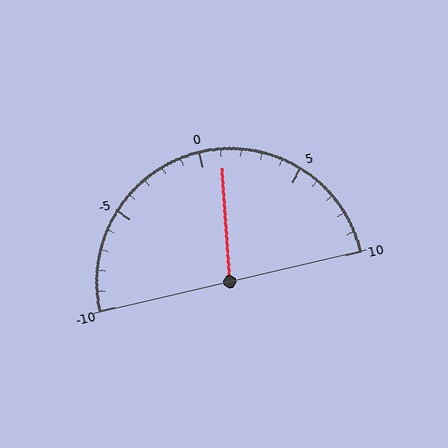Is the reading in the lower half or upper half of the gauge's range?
The reading is in the upper half of the range (-10 to 10).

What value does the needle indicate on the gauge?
The needle indicates approximately 1.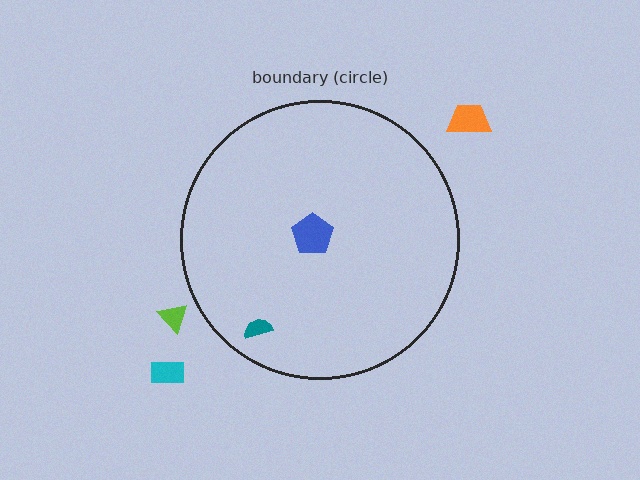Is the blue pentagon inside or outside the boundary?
Inside.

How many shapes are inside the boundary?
2 inside, 3 outside.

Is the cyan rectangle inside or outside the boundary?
Outside.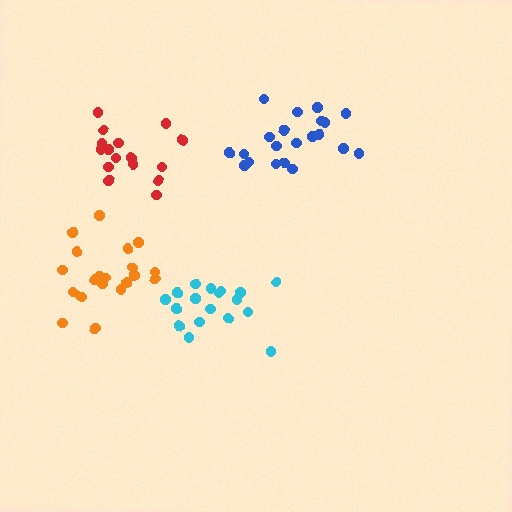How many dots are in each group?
Group 1: 16 dots, Group 2: 21 dots, Group 3: 18 dots, Group 4: 21 dots (76 total).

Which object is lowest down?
The cyan cluster is bottommost.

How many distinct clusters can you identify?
There are 4 distinct clusters.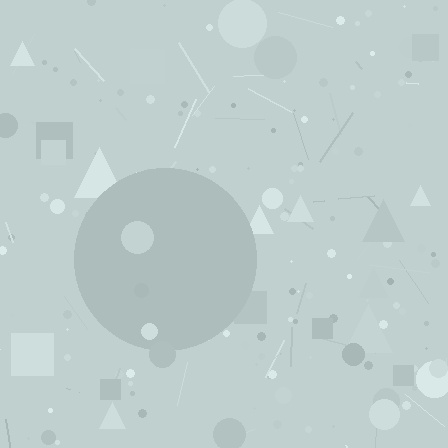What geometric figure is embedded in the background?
A circle is embedded in the background.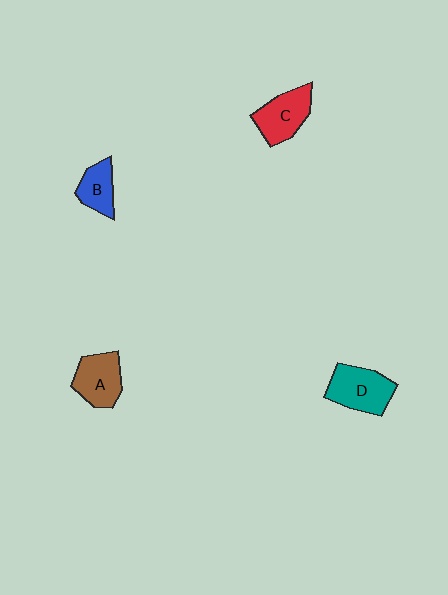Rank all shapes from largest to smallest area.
From largest to smallest: D (teal), C (red), A (brown), B (blue).